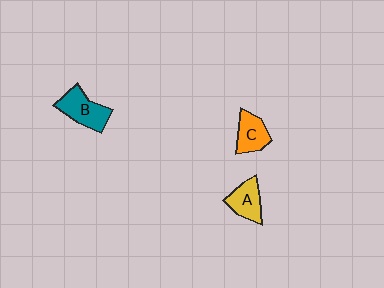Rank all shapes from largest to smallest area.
From largest to smallest: B (teal), C (orange), A (yellow).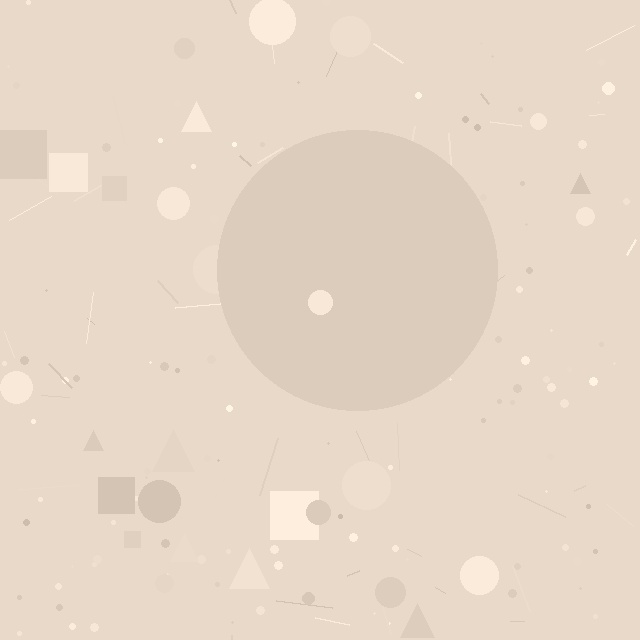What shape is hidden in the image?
A circle is hidden in the image.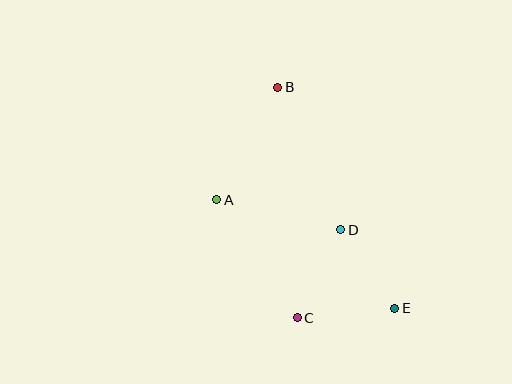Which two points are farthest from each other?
Points B and E are farthest from each other.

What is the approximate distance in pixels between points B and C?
The distance between B and C is approximately 231 pixels.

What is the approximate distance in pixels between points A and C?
The distance between A and C is approximately 142 pixels.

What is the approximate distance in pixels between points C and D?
The distance between C and D is approximately 98 pixels.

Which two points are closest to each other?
Points D and E are closest to each other.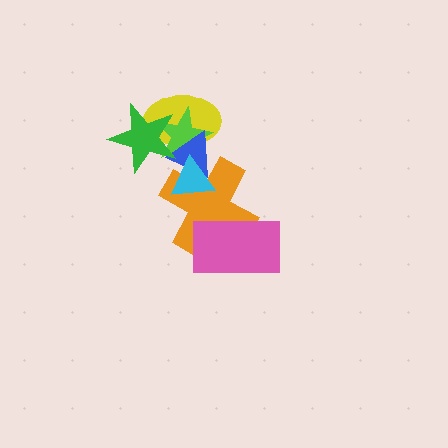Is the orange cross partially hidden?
Yes, it is partially covered by another shape.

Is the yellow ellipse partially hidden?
Yes, it is partially covered by another shape.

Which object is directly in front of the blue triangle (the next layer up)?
The orange cross is directly in front of the blue triangle.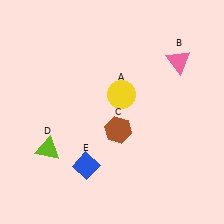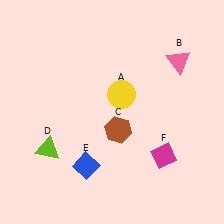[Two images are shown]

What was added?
A magenta diamond (F) was added in Image 2.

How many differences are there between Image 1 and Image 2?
There is 1 difference between the two images.